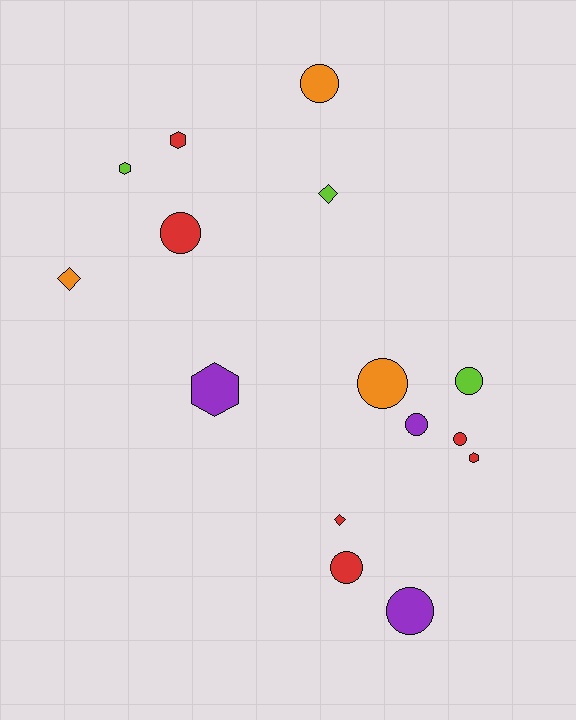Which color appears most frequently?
Red, with 6 objects.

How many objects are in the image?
There are 15 objects.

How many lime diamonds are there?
There is 1 lime diamond.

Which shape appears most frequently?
Circle, with 8 objects.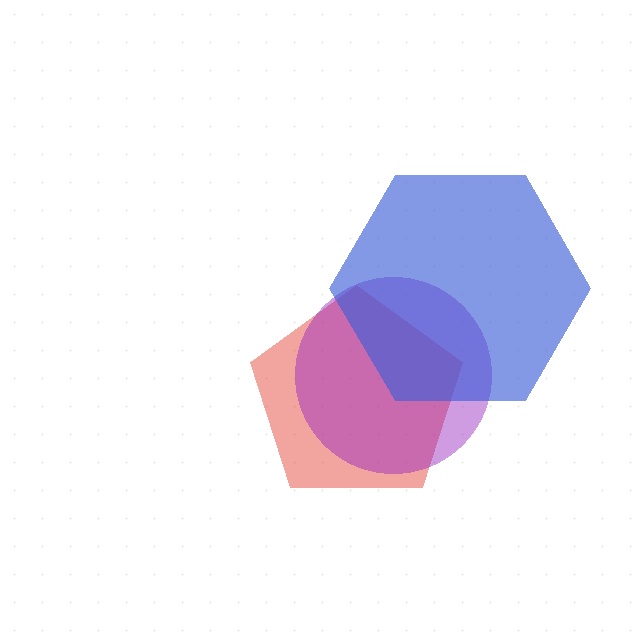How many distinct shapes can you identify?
There are 3 distinct shapes: a red pentagon, a purple circle, a blue hexagon.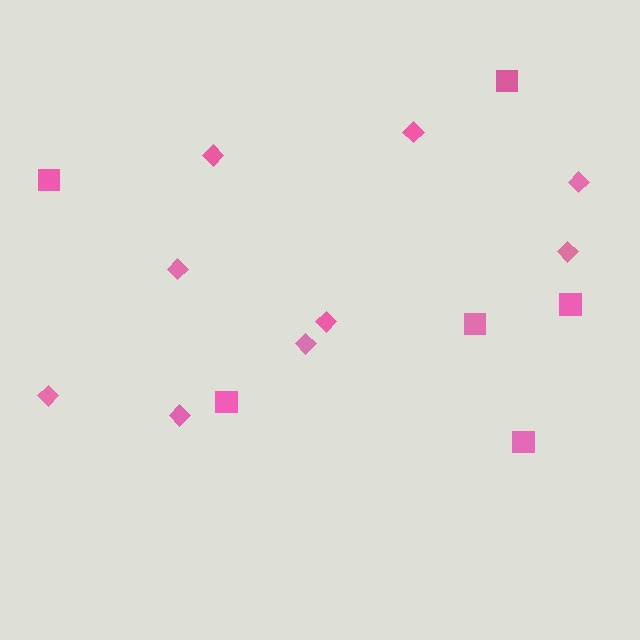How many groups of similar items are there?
There are 2 groups: one group of diamonds (9) and one group of squares (6).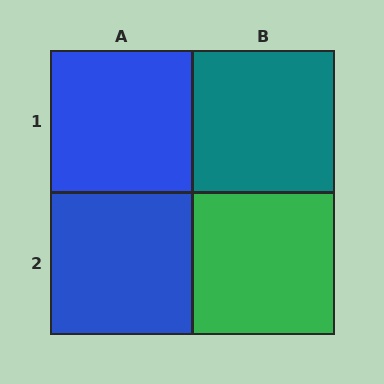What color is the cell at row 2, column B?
Green.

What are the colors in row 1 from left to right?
Blue, teal.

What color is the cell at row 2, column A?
Blue.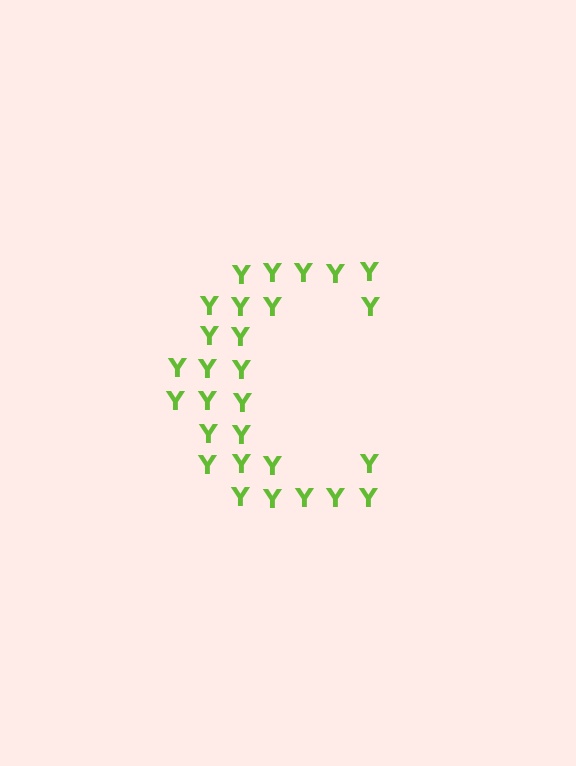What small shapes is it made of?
It is made of small letter Y's.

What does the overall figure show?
The overall figure shows the letter C.